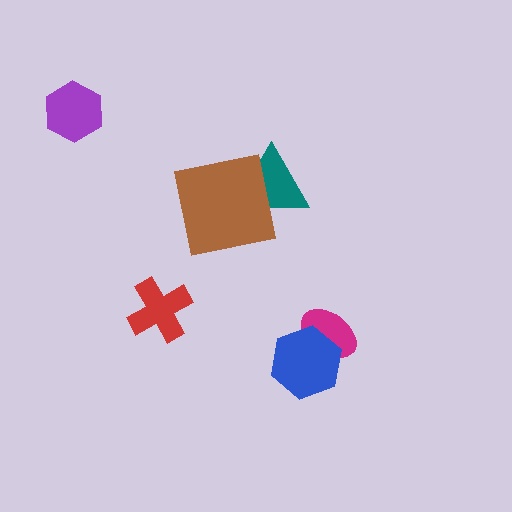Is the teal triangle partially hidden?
Yes, it is partially covered by another shape.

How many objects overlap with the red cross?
0 objects overlap with the red cross.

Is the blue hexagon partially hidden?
No, no other shape covers it.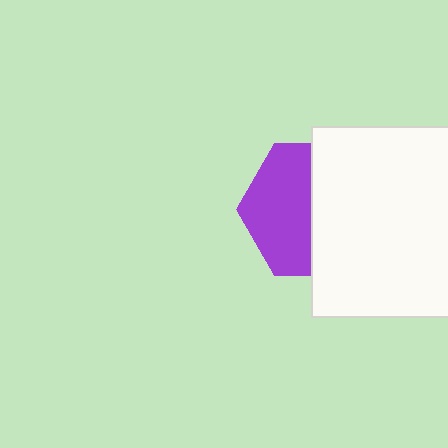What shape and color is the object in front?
The object in front is a white square.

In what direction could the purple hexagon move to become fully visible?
The purple hexagon could move left. That would shift it out from behind the white square entirely.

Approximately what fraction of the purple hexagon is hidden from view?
Roughly 51% of the purple hexagon is hidden behind the white square.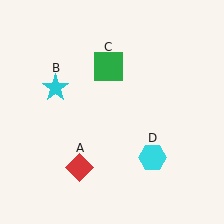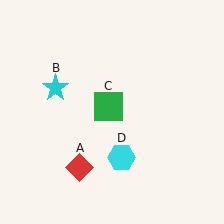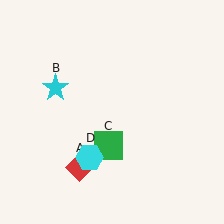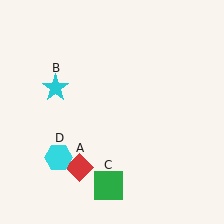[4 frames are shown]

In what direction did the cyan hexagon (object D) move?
The cyan hexagon (object D) moved left.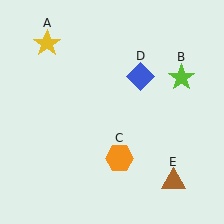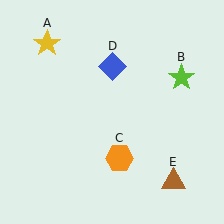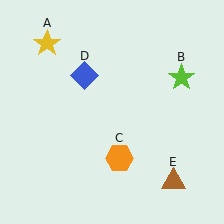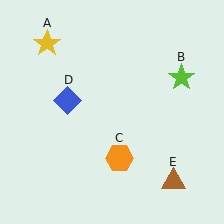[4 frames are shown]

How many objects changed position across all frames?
1 object changed position: blue diamond (object D).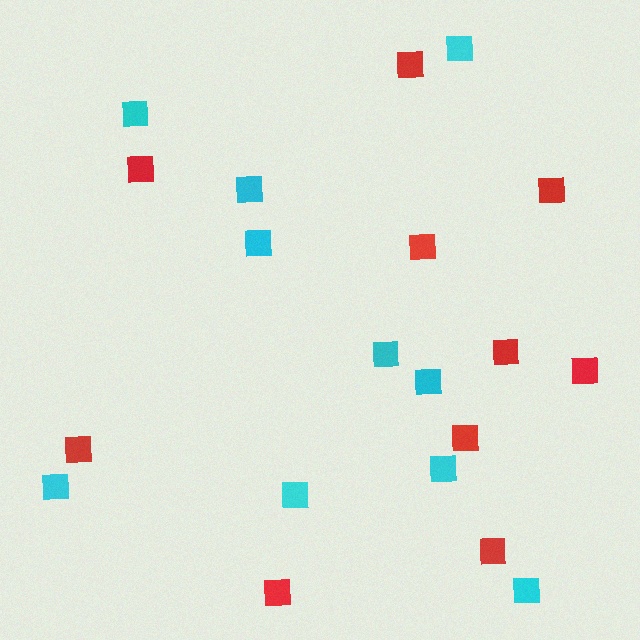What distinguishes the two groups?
There are 2 groups: one group of red squares (10) and one group of cyan squares (10).